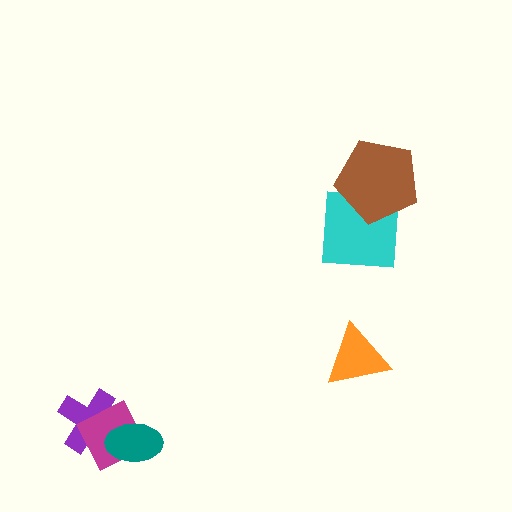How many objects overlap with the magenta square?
2 objects overlap with the magenta square.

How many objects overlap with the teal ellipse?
2 objects overlap with the teal ellipse.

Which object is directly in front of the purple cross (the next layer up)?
The magenta square is directly in front of the purple cross.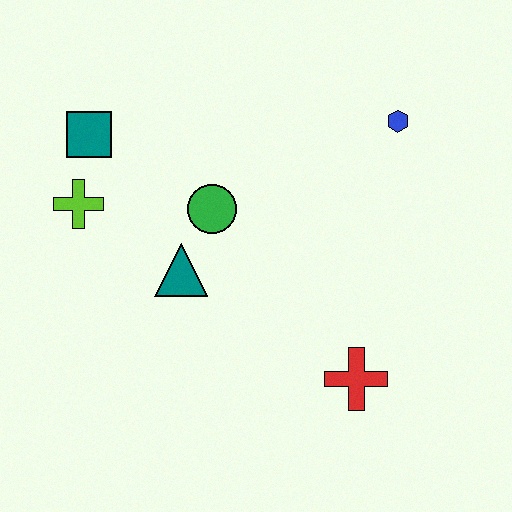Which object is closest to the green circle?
The teal triangle is closest to the green circle.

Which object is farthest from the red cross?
The teal square is farthest from the red cross.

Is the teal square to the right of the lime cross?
Yes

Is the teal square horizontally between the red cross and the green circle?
No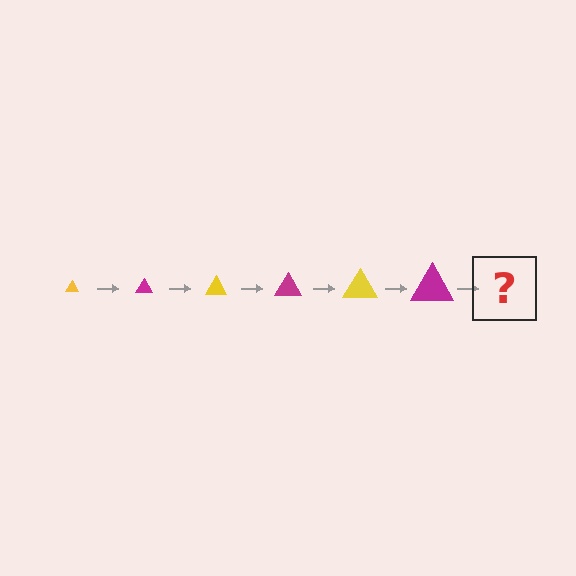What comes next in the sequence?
The next element should be a yellow triangle, larger than the previous one.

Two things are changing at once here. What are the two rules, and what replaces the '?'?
The two rules are that the triangle grows larger each step and the color cycles through yellow and magenta. The '?' should be a yellow triangle, larger than the previous one.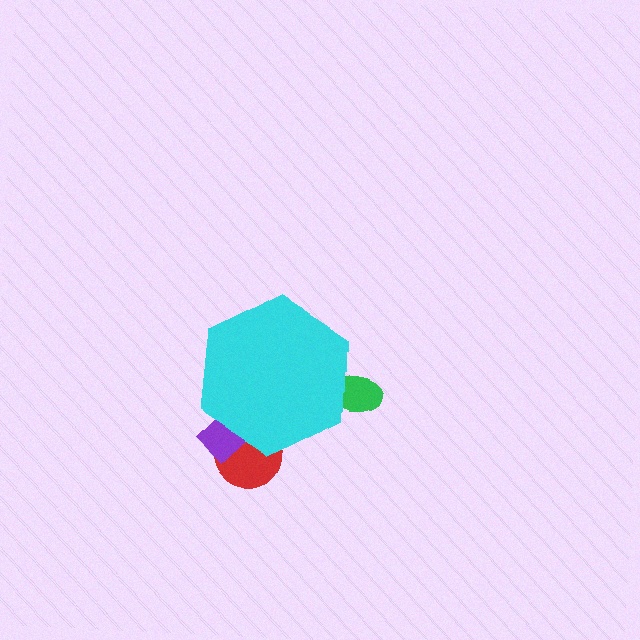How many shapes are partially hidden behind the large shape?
3 shapes are partially hidden.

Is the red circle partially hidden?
Yes, the red circle is partially hidden behind the cyan hexagon.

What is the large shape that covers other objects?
A cyan hexagon.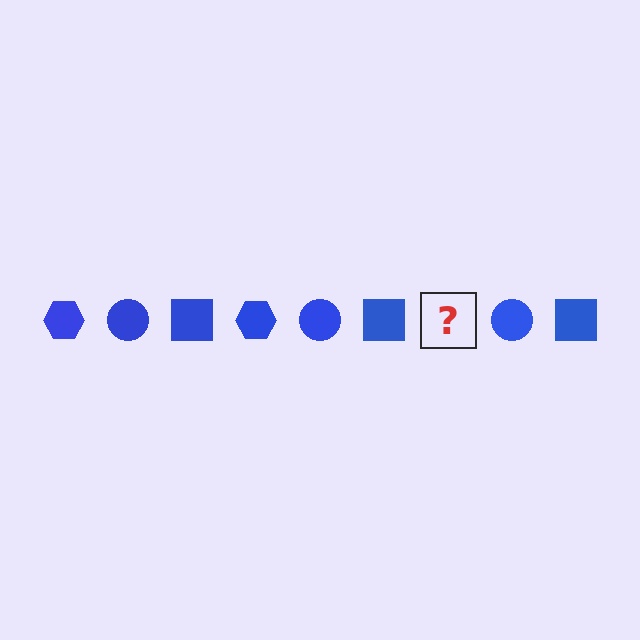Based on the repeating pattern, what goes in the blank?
The blank should be a blue hexagon.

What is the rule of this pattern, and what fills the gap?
The rule is that the pattern cycles through hexagon, circle, square shapes in blue. The gap should be filled with a blue hexagon.